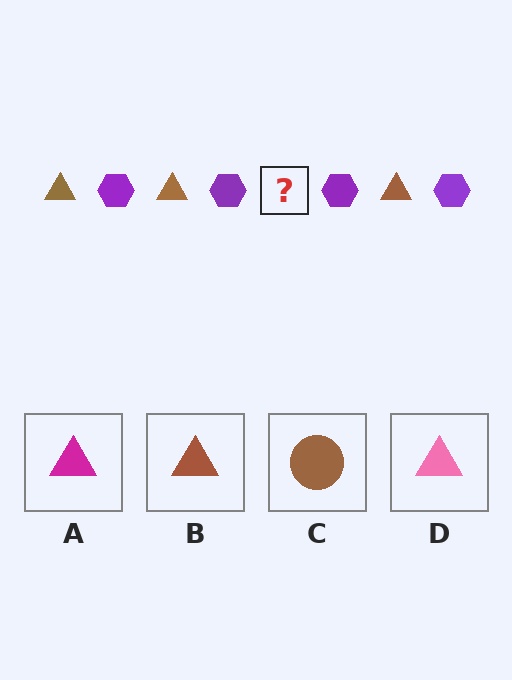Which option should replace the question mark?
Option B.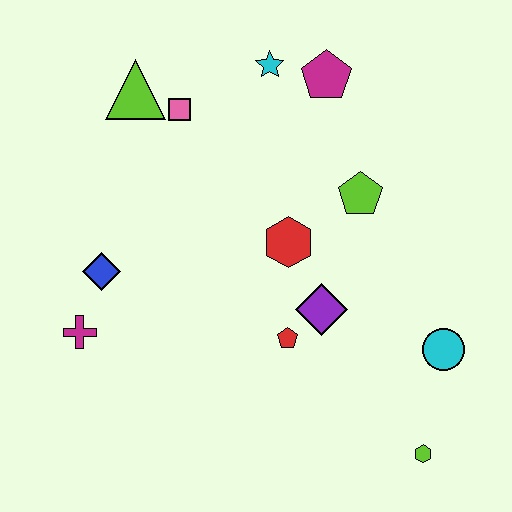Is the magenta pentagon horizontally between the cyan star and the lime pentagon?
Yes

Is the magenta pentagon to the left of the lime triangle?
No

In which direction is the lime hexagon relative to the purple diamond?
The lime hexagon is below the purple diamond.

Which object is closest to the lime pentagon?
The red hexagon is closest to the lime pentagon.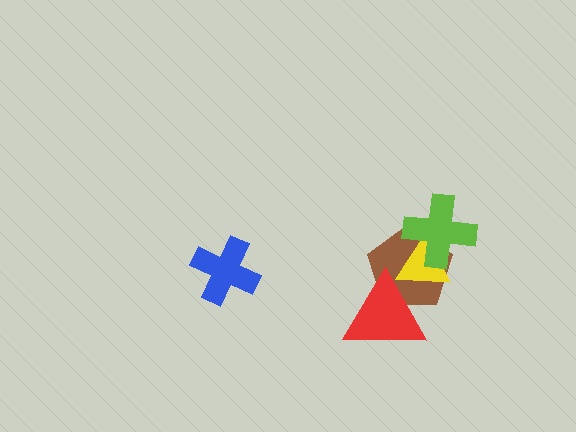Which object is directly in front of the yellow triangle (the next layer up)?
The red triangle is directly in front of the yellow triangle.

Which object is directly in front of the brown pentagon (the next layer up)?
The yellow triangle is directly in front of the brown pentagon.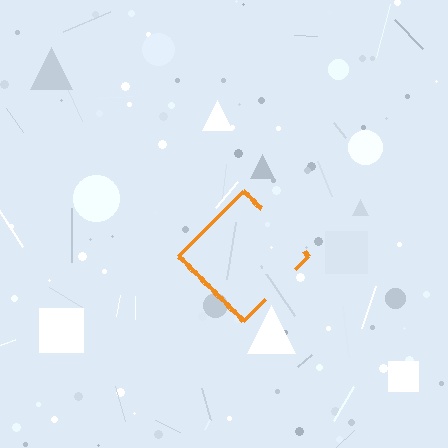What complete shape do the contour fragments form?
The contour fragments form a diamond.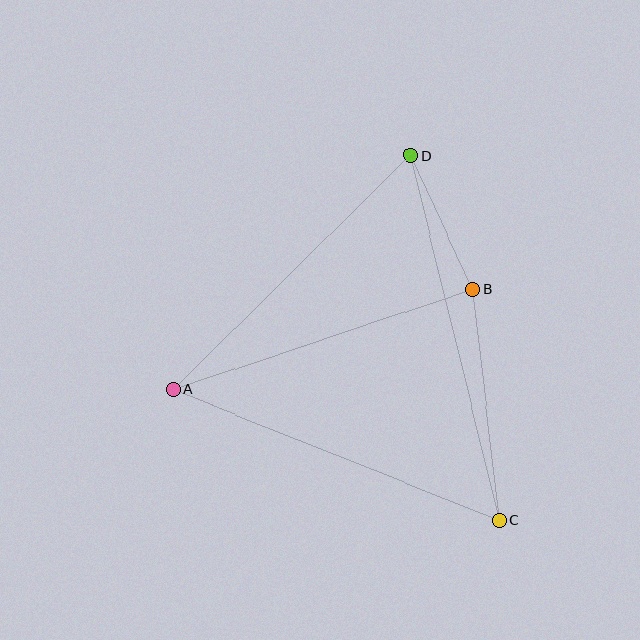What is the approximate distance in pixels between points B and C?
The distance between B and C is approximately 233 pixels.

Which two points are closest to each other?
Points B and D are closest to each other.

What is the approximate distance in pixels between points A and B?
The distance between A and B is approximately 316 pixels.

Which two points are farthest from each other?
Points C and D are farthest from each other.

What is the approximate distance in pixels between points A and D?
The distance between A and D is approximately 334 pixels.